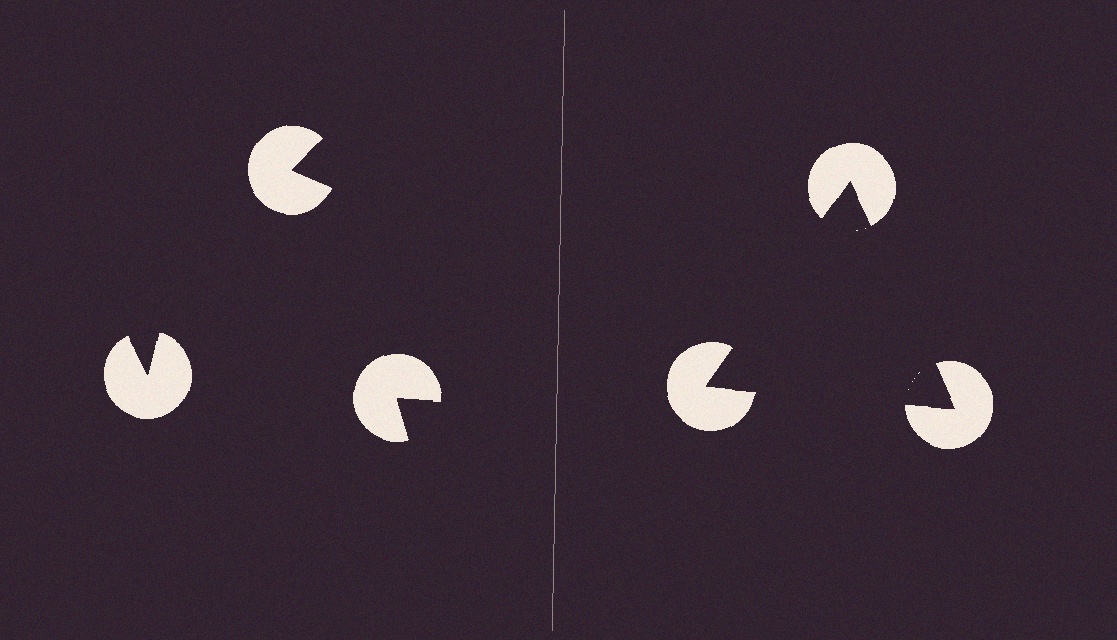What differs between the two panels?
The pac-man discs are positioned identically on both sides; only the wedge orientations differ. On the right they align to a triangle; on the left they are misaligned.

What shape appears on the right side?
An illusory triangle.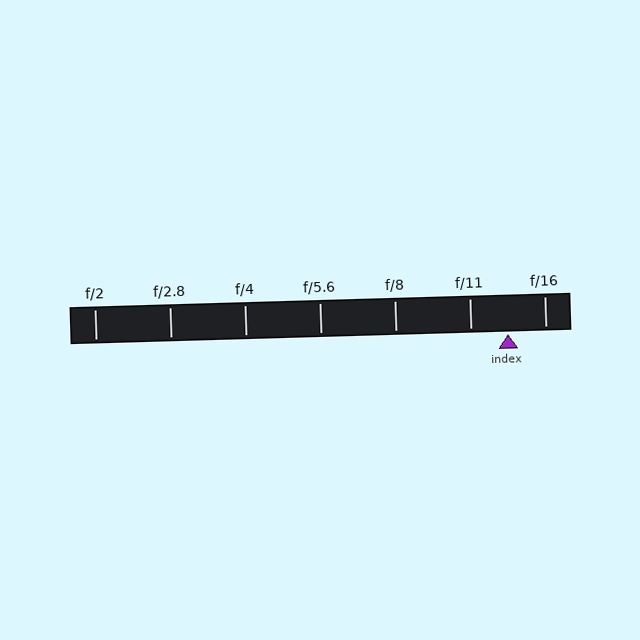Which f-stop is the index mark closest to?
The index mark is closest to f/16.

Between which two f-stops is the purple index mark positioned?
The index mark is between f/11 and f/16.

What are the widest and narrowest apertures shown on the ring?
The widest aperture shown is f/2 and the narrowest is f/16.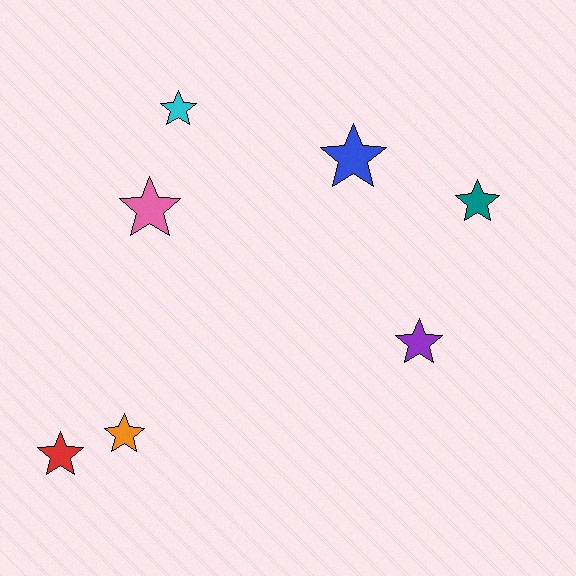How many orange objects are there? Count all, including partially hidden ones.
There is 1 orange object.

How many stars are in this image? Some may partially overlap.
There are 7 stars.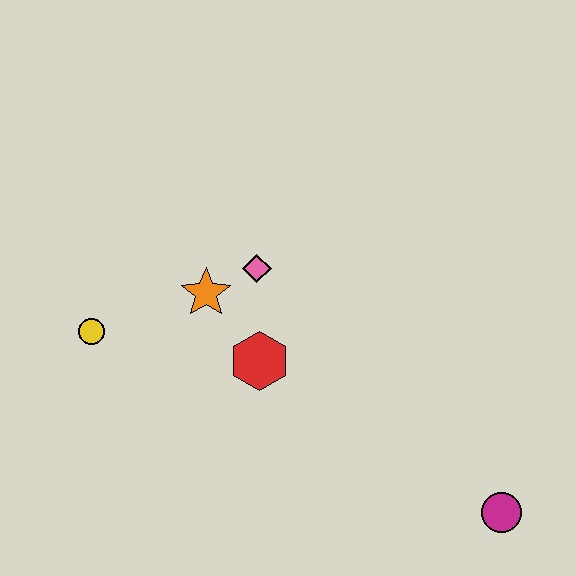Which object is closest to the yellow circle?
The orange star is closest to the yellow circle.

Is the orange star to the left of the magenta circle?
Yes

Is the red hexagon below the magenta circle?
No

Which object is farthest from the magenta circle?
The yellow circle is farthest from the magenta circle.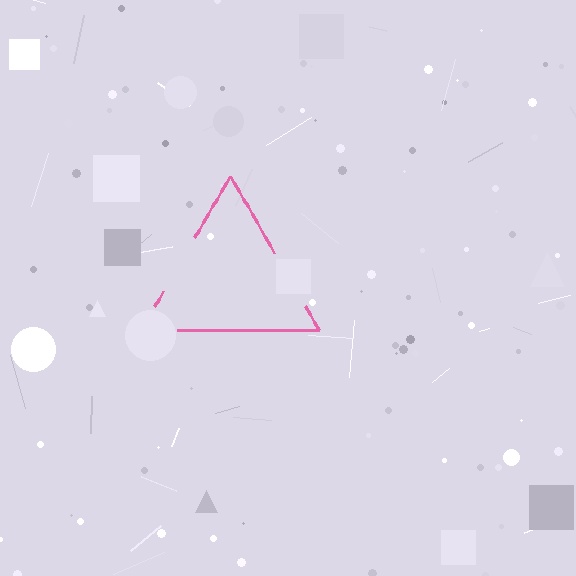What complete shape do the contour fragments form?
The contour fragments form a triangle.